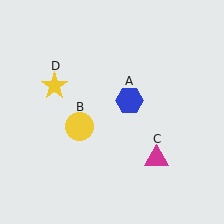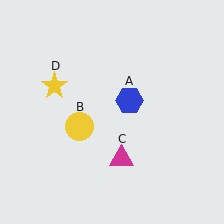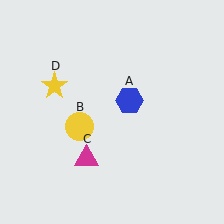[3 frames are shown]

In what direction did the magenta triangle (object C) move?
The magenta triangle (object C) moved left.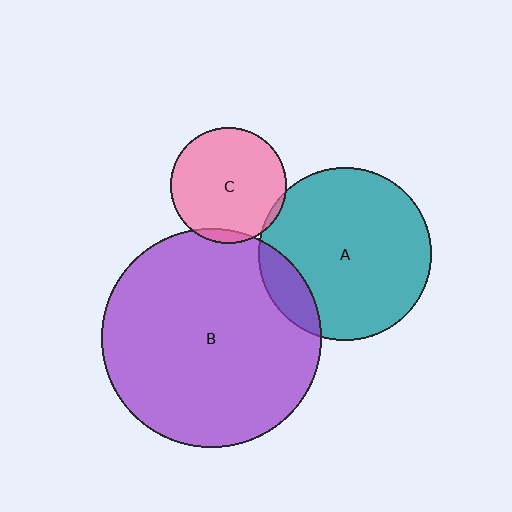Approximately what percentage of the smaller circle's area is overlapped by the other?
Approximately 15%.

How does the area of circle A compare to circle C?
Approximately 2.2 times.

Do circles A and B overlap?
Yes.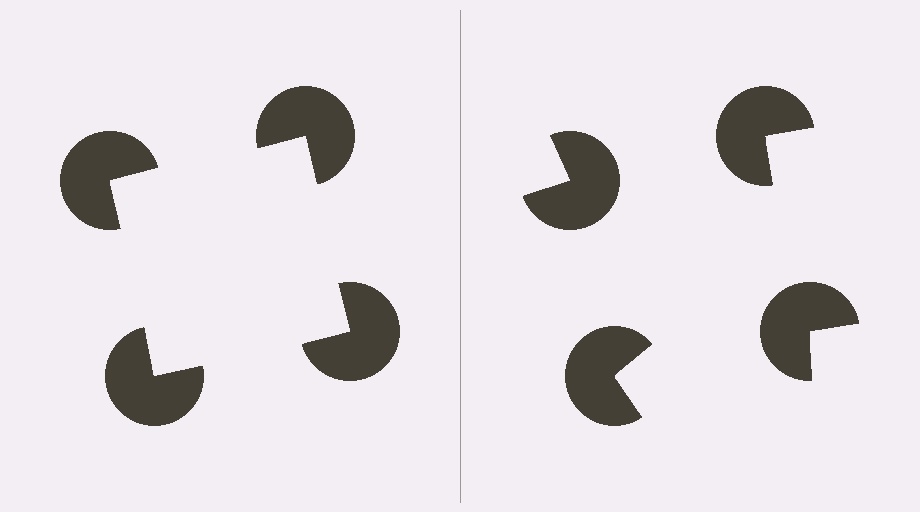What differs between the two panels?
The pac-man discs are positioned identically on both sides; only the wedge orientations differ. On the left they align to a square; on the right they are misaligned.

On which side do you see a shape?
An illusory square appears on the left side. On the right side the wedge cuts are rotated, so no coherent shape forms.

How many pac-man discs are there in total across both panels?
8 — 4 on each side.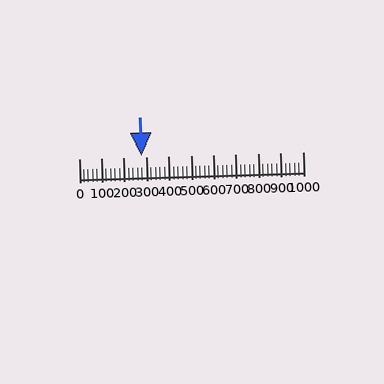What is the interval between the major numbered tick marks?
The major tick marks are spaced 100 units apart.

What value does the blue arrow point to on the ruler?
The blue arrow points to approximately 280.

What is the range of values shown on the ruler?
The ruler shows values from 0 to 1000.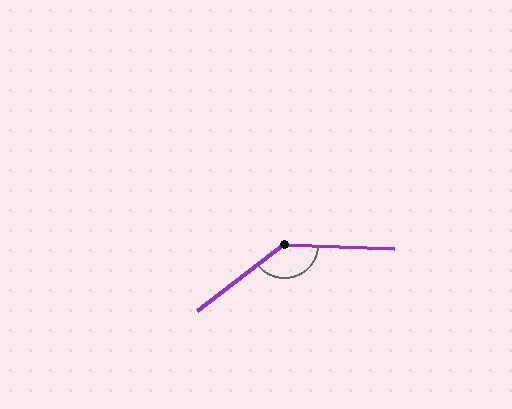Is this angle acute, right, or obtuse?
It is obtuse.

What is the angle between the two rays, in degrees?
Approximately 141 degrees.